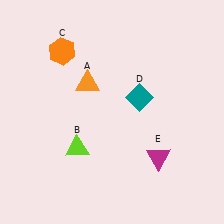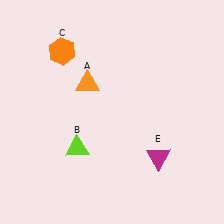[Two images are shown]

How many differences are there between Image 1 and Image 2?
There is 1 difference between the two images.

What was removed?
The teal diamond (D) was removed in Image 2.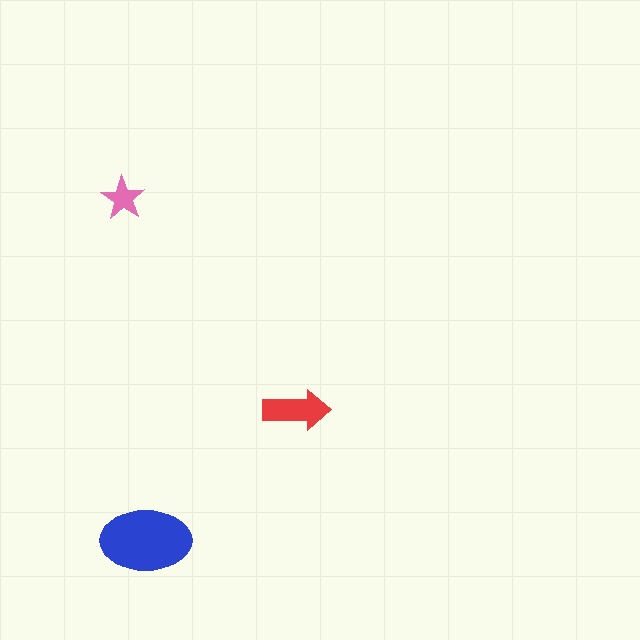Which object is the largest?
The blue ellipse.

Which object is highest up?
The pink star is topmost.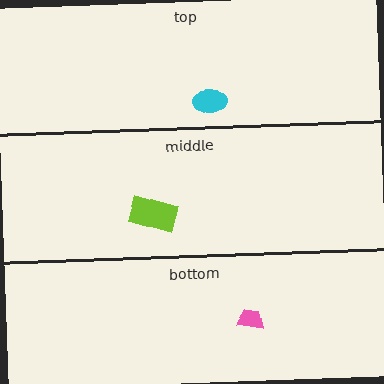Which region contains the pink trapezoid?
The bottom region.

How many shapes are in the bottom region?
1.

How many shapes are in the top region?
1.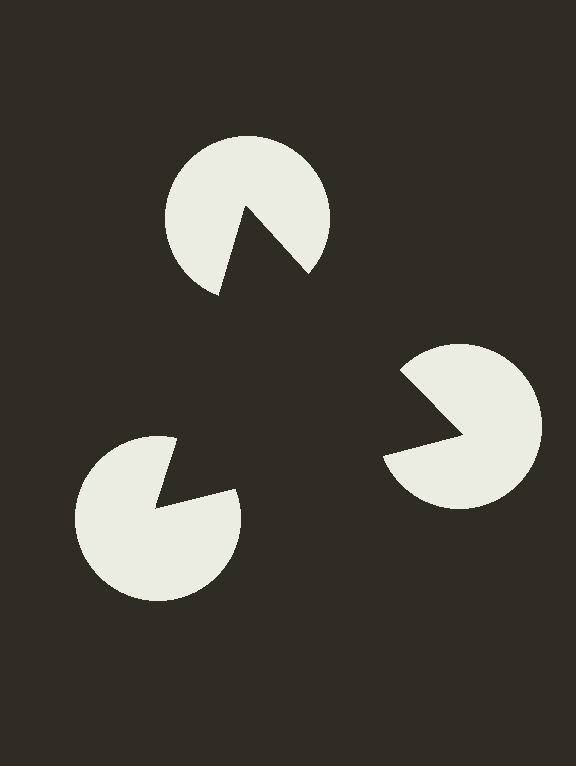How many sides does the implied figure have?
3 sides.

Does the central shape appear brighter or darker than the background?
It typically appears slightly darker than the background, even though no actual brightness change is drawn.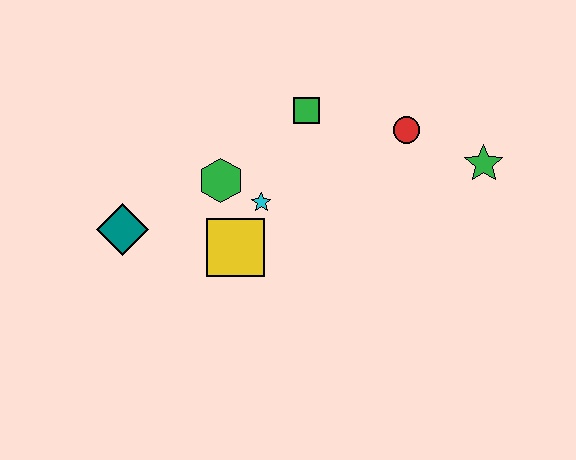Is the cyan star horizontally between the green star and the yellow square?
Yes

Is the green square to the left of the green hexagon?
No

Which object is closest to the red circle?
The green star is closest to the red circle.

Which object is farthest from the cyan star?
The green star is farthest from the cyan star.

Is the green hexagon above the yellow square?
Yes